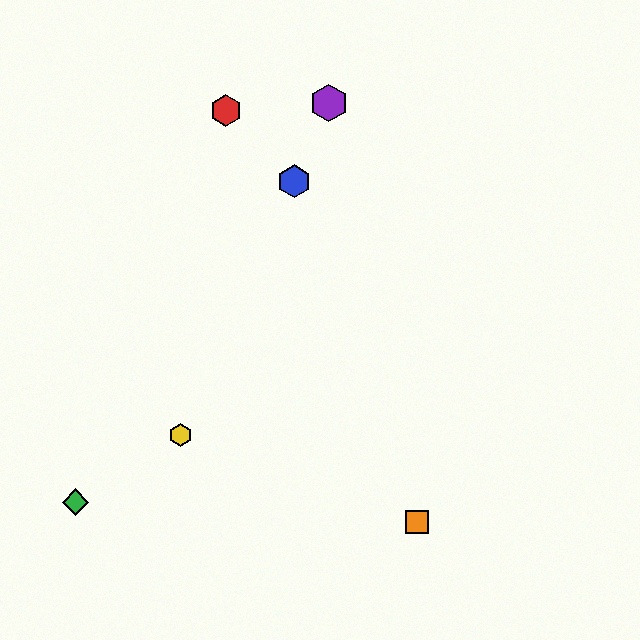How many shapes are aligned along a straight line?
3 shapes (the blue hexagon, the yellow hexagon, the purple hexagon) are aligned along a straight line.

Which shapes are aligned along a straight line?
The blue hexagon, the yellow hexagon, the purple hexagon are aligned along a straight line.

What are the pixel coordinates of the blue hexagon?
The blue hexagon is at (294, 181).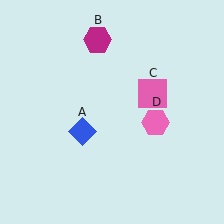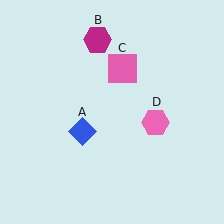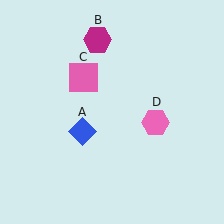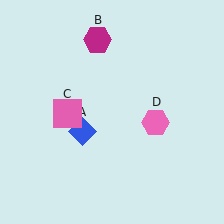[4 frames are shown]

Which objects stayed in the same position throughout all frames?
Blue diamond (object A) and magenta hexagon (object B) and pink hexagon (object D) remained stationary.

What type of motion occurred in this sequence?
The pink square (object C) rotated counterclockwise around the center of the scene.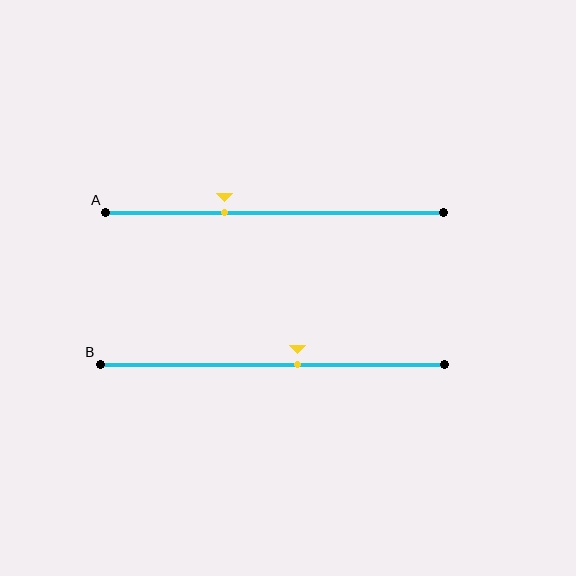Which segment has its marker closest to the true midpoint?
Segment B has its marker closest to the true midpoint.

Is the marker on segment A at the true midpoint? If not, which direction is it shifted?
No, the marker on segment A is shifted to the left by about 15% of the segment length.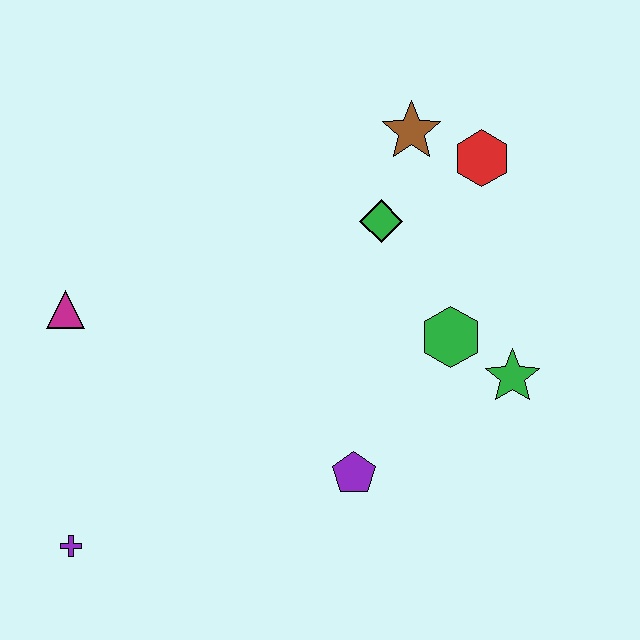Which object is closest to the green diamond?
The brown star is closest to the green diamond.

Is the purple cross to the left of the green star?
Yes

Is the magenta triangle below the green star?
No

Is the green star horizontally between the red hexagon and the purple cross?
No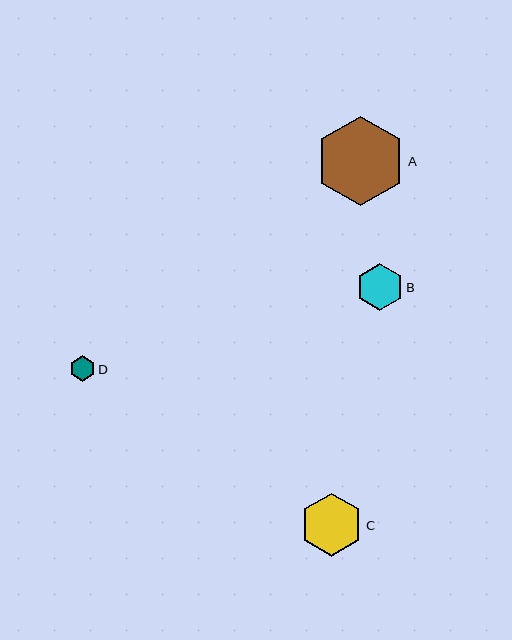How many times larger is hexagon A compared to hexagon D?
Hexagon A is approximately 3.5 times the size of hexagon D.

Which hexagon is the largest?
Hexagon A is the largest with a size of approximately 89 pixels.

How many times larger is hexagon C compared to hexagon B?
Hexagon C is approximately 1.4 times the size of hexagon B.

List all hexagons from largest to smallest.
From largest to smallest: A, C, B, D.